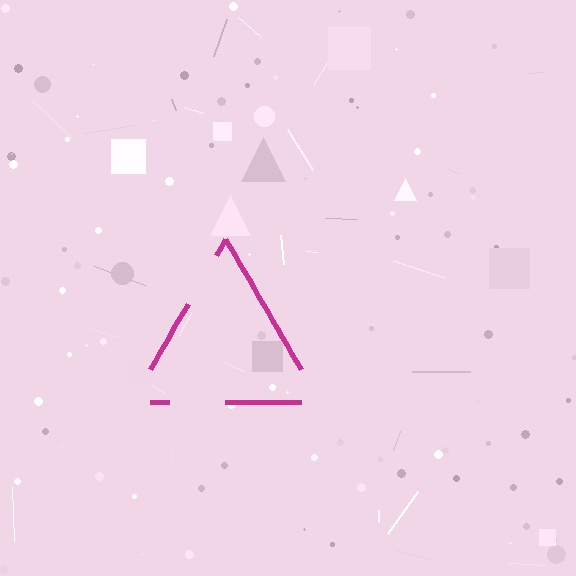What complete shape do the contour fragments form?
The contour fragments form a triangle.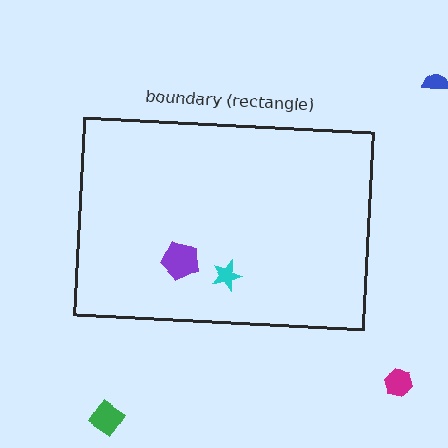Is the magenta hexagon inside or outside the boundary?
Outside.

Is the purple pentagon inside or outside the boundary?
Inside.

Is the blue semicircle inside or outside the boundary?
Outside.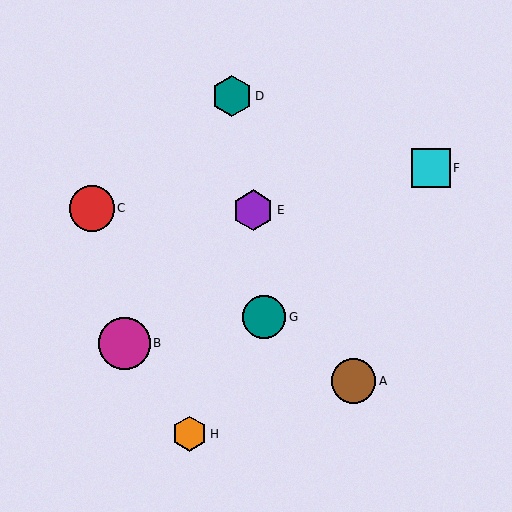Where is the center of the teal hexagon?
The center of the teal hexagon is at (232, 96).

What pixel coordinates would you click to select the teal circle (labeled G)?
Click at (264, 317) to select the teal circle G.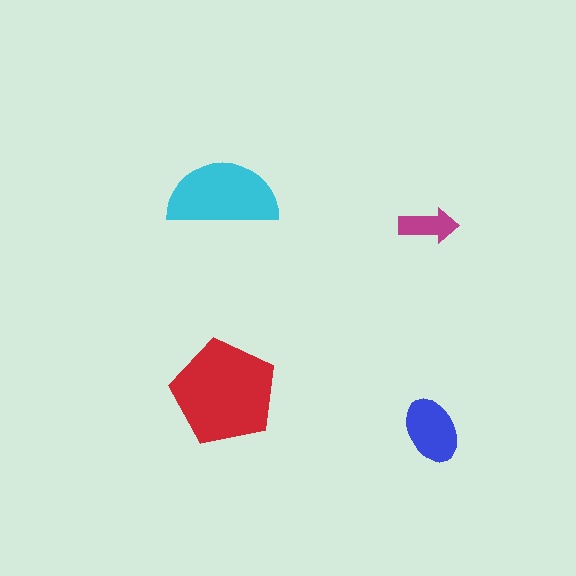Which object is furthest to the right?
The blue ellipse is rightmost.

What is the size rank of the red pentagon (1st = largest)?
1st.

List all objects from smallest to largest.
The magenta arrow, the blue ellipse, the cyan semicircle, the red pentagon.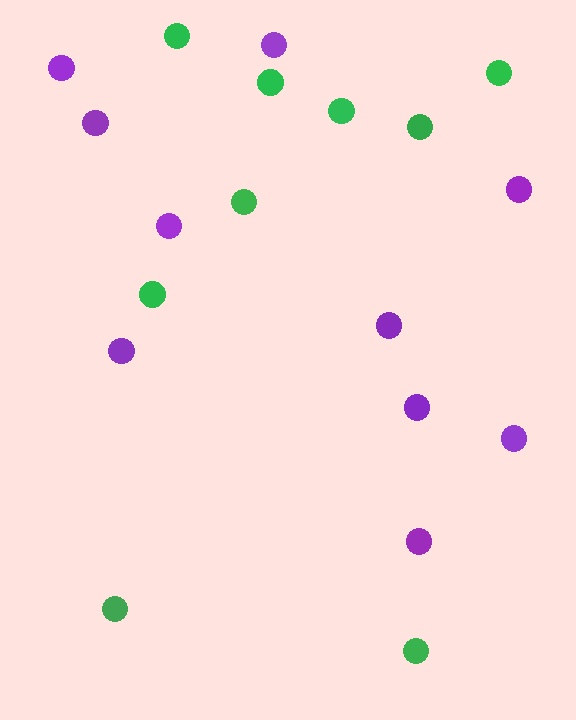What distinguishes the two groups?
There are 2 groups: one group of purple circles (10) and one group of green circles (9).